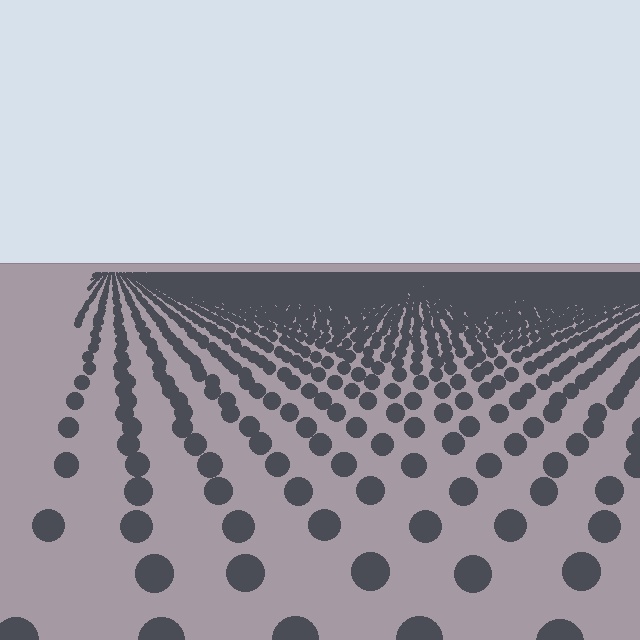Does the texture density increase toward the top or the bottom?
Density increases toward the top.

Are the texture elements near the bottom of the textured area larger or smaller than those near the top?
Larger. Near the bottom, elements are closer to the viewer and appear at a bigger on-screen size.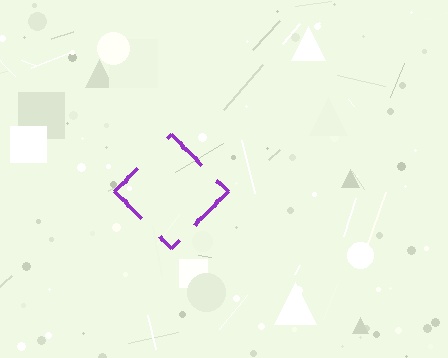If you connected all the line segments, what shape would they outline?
They would outline a diamond.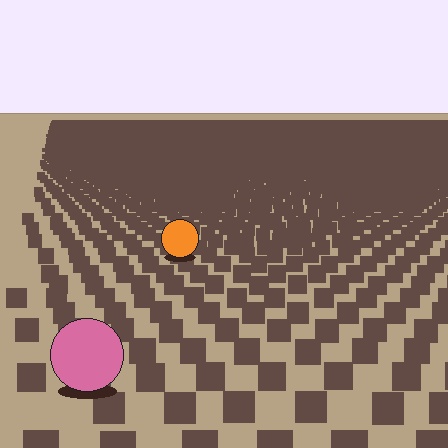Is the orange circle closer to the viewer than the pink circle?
No. The pink circle is closer — you can tell from the texture gradient: the ground texture is coarser near it.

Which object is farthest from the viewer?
The orange circle is farthest from the viewer. It appears smaller and the ground texture around it is denser.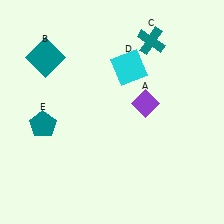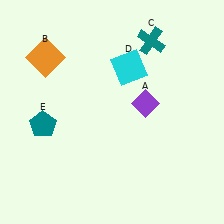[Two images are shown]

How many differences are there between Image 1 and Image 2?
There is 1 difference between the two images.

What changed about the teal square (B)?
In Image 1, B is teal. In Image 2, it changed to orange.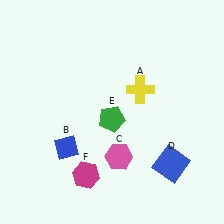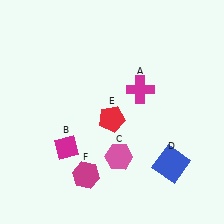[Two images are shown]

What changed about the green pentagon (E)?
In Image 1, E is green. In Image 2, it changed to red.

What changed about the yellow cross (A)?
In Image 1, A is yellow. In Image 2, it changed to magenta.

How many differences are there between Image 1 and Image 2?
There are 3 differences between the two images.